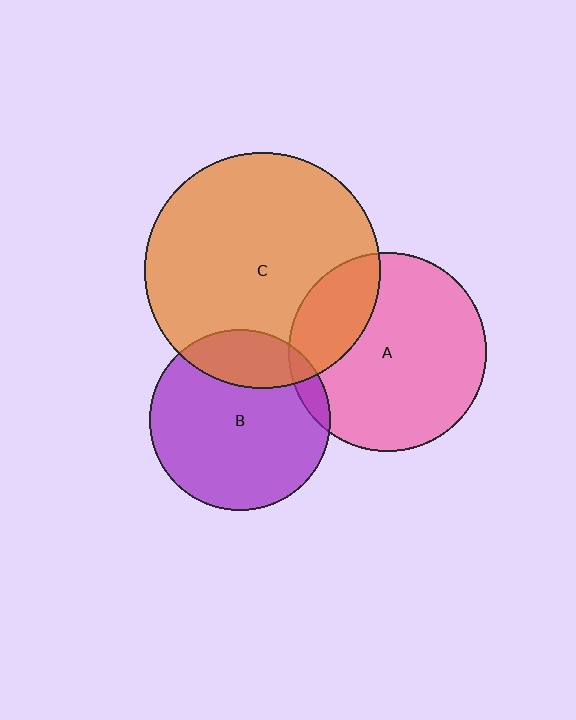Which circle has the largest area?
Circle C (orange).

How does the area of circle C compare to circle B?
Approximately 1.7 times.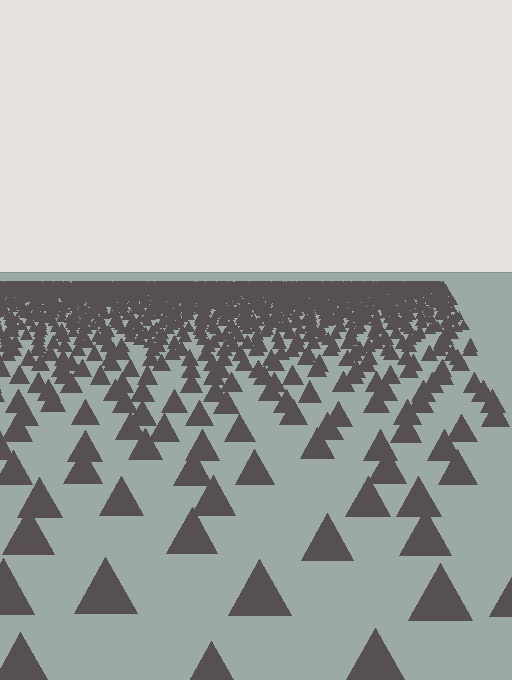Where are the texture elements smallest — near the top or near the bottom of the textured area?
Near the top.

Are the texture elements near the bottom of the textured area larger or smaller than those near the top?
Larger. Near the bottom, elements are closer to the viewer and appear at a bigger on-screen size.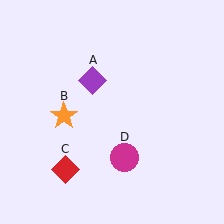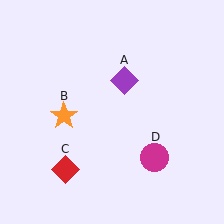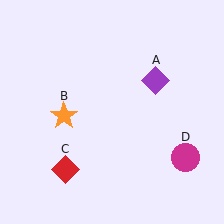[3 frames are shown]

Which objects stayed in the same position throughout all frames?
Orange star (object B) and red diamond (object C) remained stationary.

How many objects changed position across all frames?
2 objects changed position: purple diamond (object A), magenta circle (object D).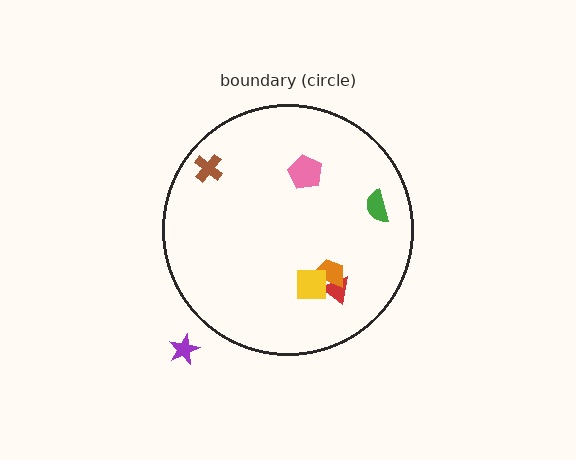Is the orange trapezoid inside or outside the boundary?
Inside.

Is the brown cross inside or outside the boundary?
Inside.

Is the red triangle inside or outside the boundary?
Inside.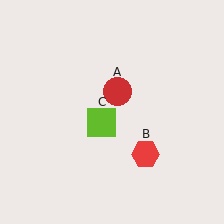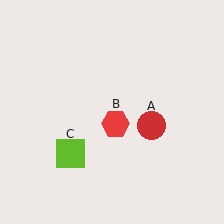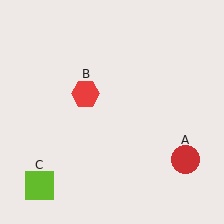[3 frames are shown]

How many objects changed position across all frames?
3 objects changed position: red circle (object A), red hexagon (object B), lime square (object C).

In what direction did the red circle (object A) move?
The red circle (object A) moved down and to the right.